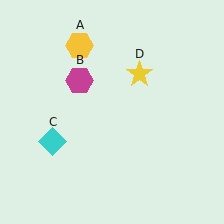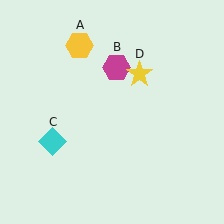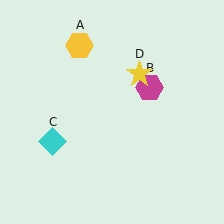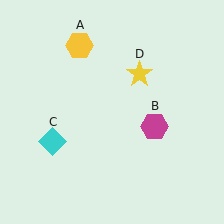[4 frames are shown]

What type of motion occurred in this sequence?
The magenta hexagon (object B) rotated clockwise around the center of the scene.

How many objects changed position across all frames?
1 object changed position: magenta hexagon (object B).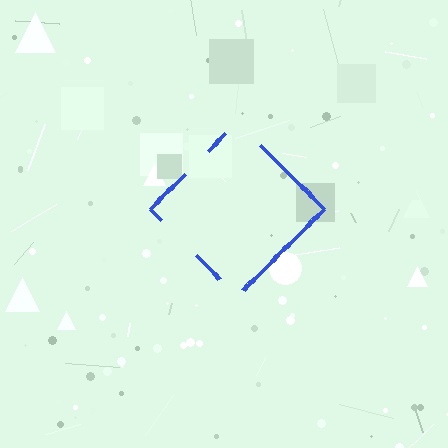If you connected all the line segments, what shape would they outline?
They would outline a diamond.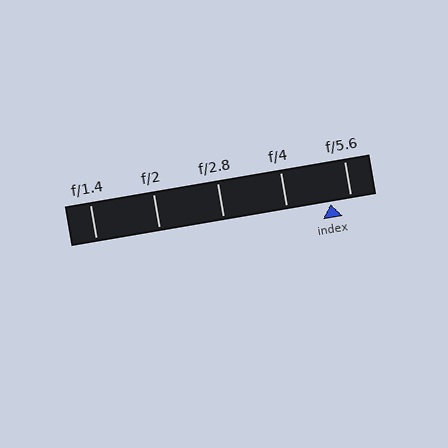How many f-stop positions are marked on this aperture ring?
There are 5 f-stop positions marked.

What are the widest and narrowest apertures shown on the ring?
The widest aperture shown is f/1.4 and the narrowest is f/5.6.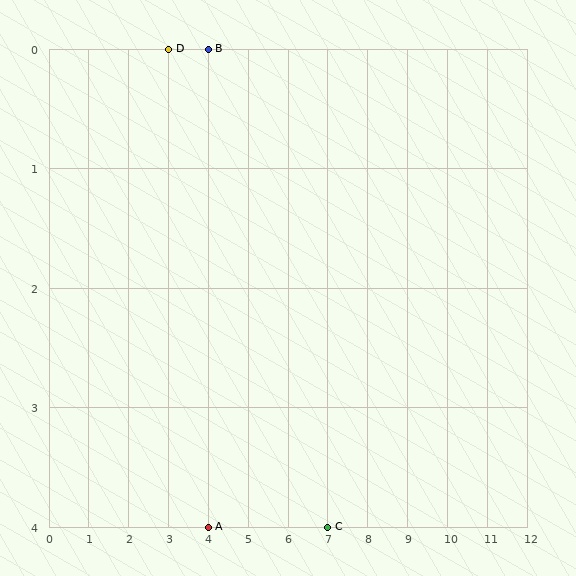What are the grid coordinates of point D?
Point D is at grid coordinates (3, 0).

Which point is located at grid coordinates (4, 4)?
Point A is at (4, 4).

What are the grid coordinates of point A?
Point A is at grid coordinates (4, 4).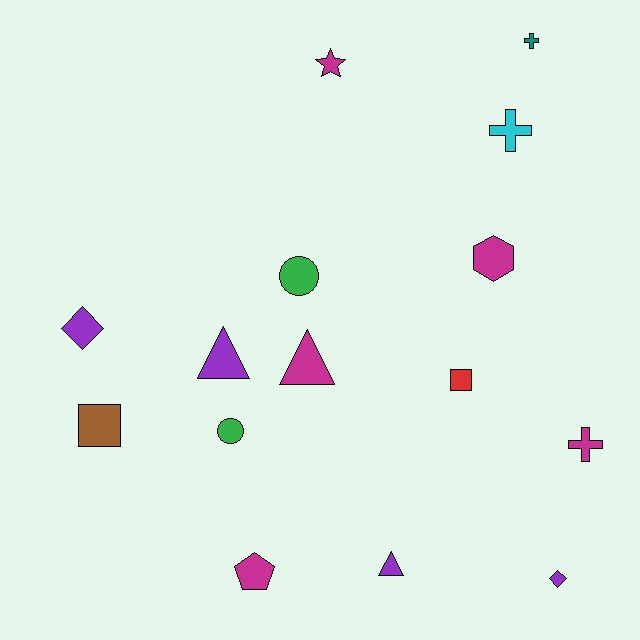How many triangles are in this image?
There are 3 triangles.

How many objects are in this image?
There are 15 objects.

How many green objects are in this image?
There are 2 green objects.